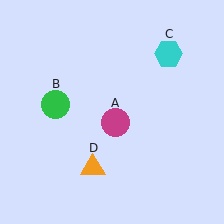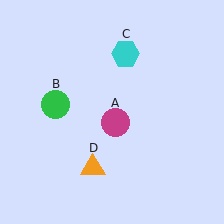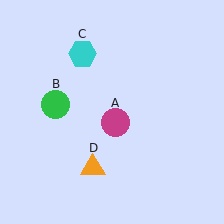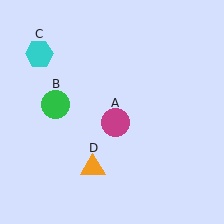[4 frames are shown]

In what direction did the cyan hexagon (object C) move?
The cyan hexagon (object C) moved left.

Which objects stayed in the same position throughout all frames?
Magenta circle (object A) and green circle (object B) and orange triangle (object D) remained stationary.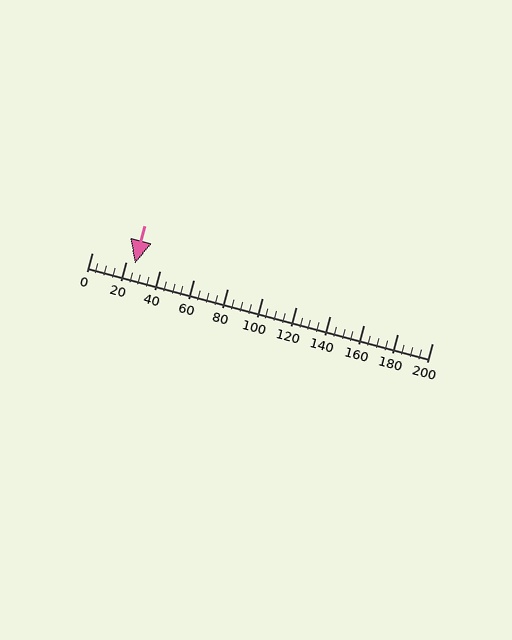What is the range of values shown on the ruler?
The ruler shows values from 0 to 200.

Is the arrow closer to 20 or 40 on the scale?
The arrow is closer to 20.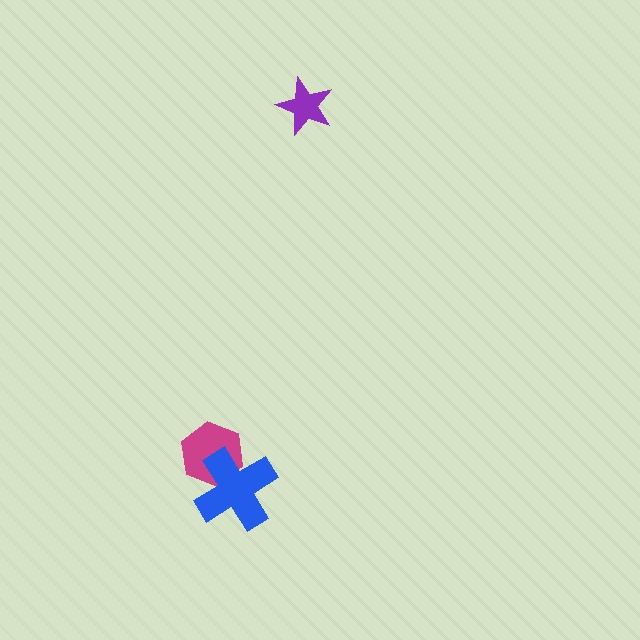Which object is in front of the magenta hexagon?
The blue cross is in front of the magenta hexagon.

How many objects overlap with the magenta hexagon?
1 object overlaps with the magenta hexagon.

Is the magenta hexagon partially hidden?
Yes, it is partially covered by another shape.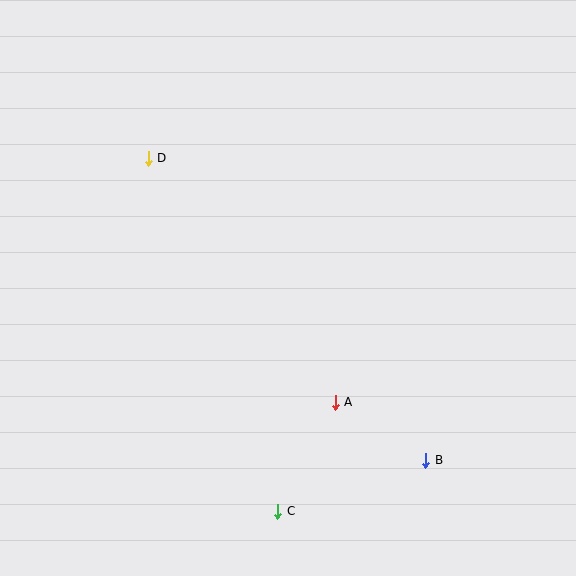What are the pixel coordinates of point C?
Point C is at (278, 511).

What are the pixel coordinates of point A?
Point A is at (335, 402).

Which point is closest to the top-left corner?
Point D is closest to the top-left corner.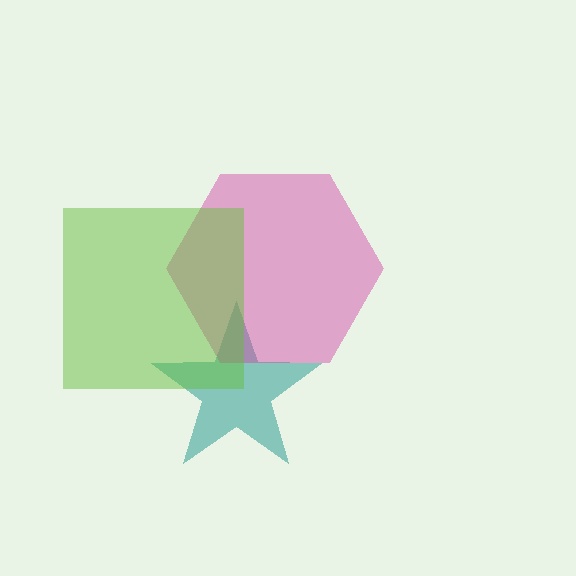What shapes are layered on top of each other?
The layered shapes are: a teal star, a magenta hexagon, a lime square.